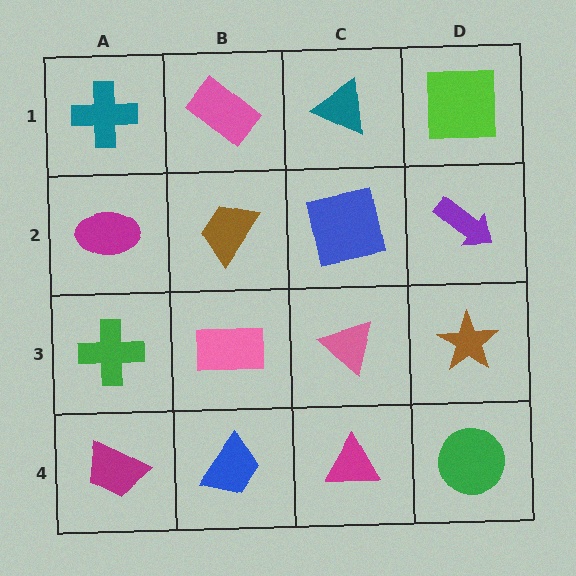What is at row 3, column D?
A brown star.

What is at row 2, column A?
A magenta ellipse.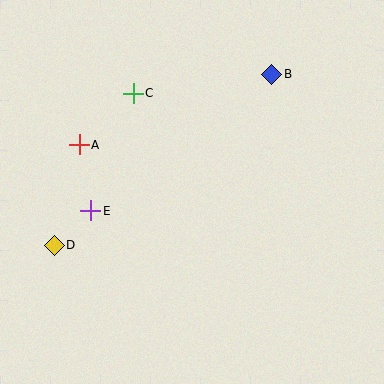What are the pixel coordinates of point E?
Point E is at (91, 211).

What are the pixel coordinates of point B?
Point B is at (272, 74).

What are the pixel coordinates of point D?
Point D is at (54, 245).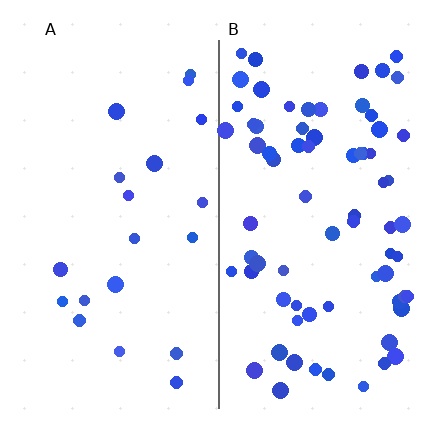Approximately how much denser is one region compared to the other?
Approximately 3.5× — region B over region A.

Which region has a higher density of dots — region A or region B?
B (the right).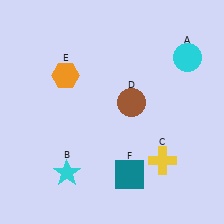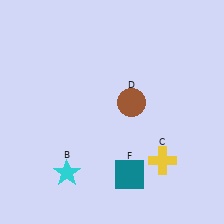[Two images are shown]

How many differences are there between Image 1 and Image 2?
There are 2 differences between the two images.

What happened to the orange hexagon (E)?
The orange hexagon (E) was removed in Image 2. It was in the top-left area of Image 1.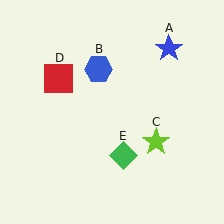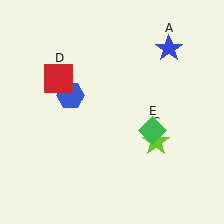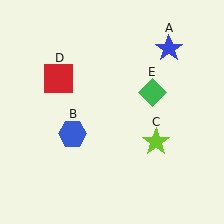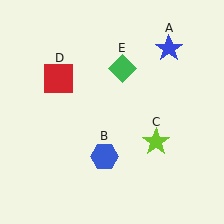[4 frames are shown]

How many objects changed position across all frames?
2 objects changed position: blue hexagon (object B), green diamond (object E).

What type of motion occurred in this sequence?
The blue hexagon (object B), green diamond (object E) rotated counterclockwise around the center of the scene.